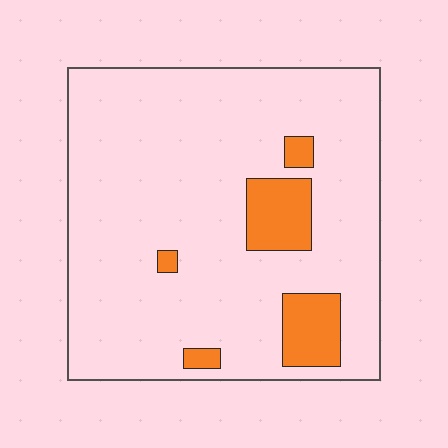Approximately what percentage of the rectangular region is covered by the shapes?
Approximately 10%.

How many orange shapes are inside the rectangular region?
5.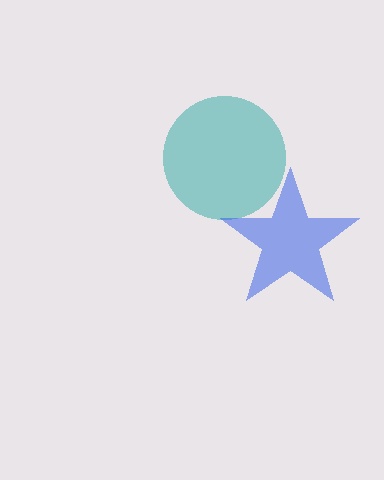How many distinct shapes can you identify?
There are 2 distinct shapes: a teal circle, a blue star.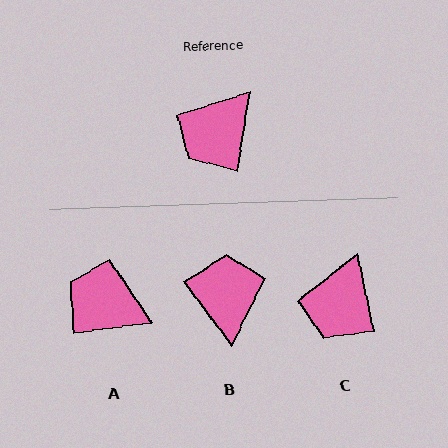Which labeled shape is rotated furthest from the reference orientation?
B, about 134 degrees away.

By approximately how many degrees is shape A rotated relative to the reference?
Approximately 74 degrees clockwise.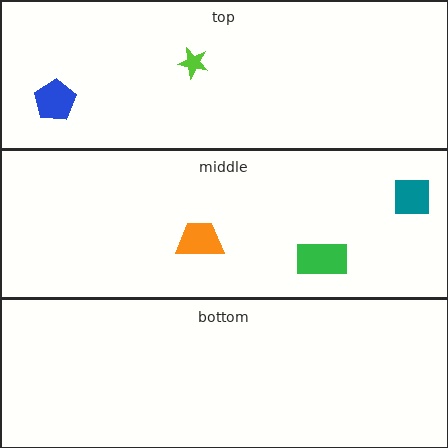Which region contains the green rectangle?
The middle region.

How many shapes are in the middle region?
3.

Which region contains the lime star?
The top region.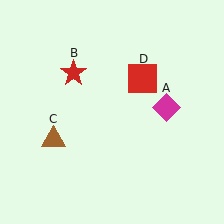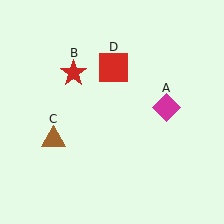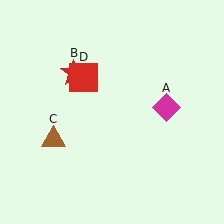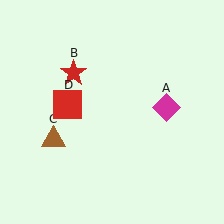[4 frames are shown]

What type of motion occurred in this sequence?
The red square (object D) rotated counterclockwise around the center of the scene.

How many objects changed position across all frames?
1 object changed position: red square (object D).